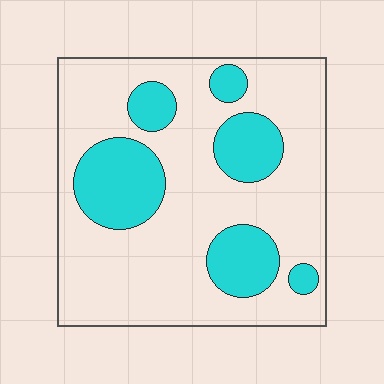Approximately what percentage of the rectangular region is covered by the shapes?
Approximately 25%.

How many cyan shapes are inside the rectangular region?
6.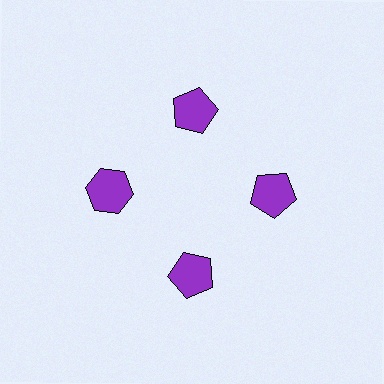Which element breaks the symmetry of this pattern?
The purple hexagon at roughly the 9 o'clock position breaks the symmetry. All other shapes are purple pentagons.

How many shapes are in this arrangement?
There are 4 shapes arranged in a ring pattern.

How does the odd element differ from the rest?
It has a different shape: hexagon instead of pentagon.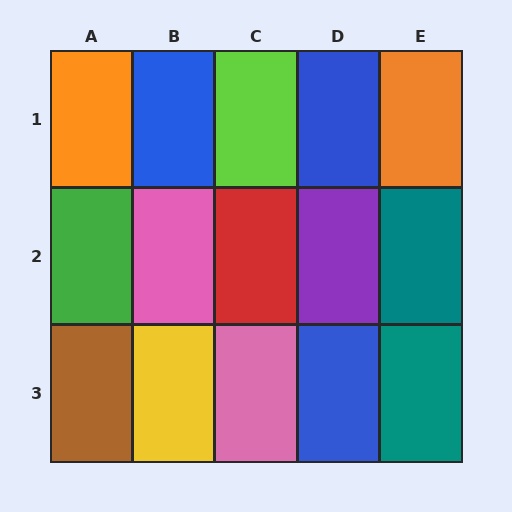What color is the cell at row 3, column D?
Blue.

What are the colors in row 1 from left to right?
Orange, blue, lime, blue, orange.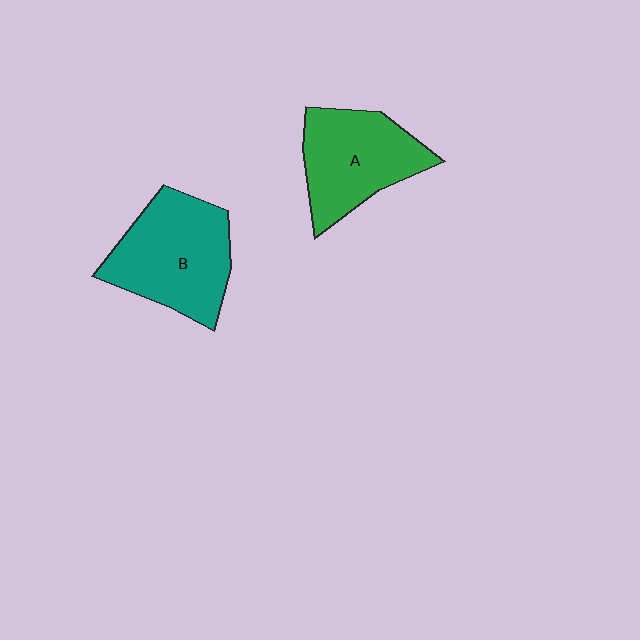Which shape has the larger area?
Shape B (teal).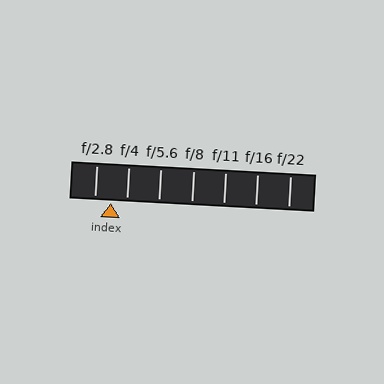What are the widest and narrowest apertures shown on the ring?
The widest aperture shown is f/2.8 and the narrowest is f/22.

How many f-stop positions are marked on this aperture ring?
There are 7 f-stop positions marked.